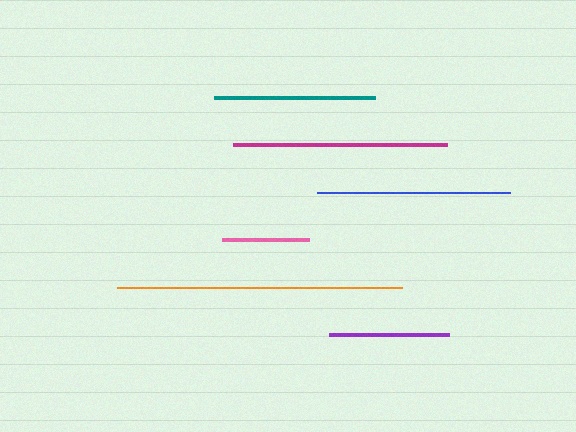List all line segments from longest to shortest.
From longest to shortest: orange, magenta, blue, teal, purple, pink.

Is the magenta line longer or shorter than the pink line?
The magenta line is longer than the pink line.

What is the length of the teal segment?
The teal segment is approximately 161 pixels long.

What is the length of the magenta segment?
The magenta segment is approximately 214 pixels long.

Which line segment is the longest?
The orange line is the longest at approximately 286 pixels.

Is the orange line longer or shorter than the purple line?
The orange line is longer than the purple line.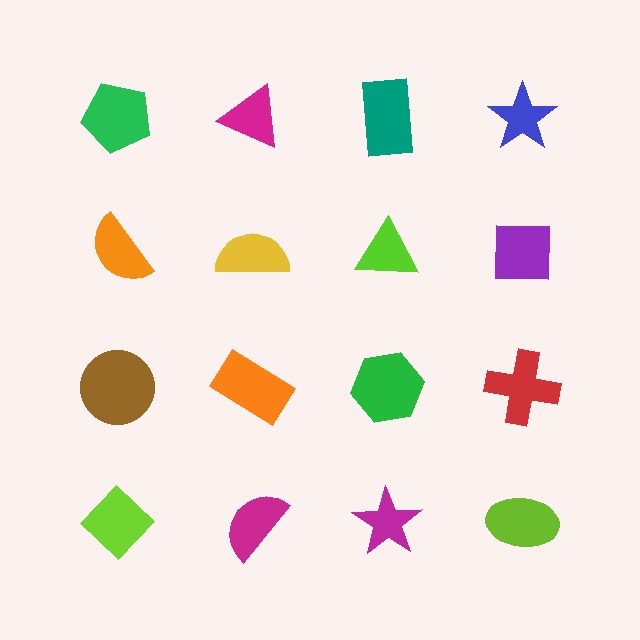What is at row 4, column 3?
A magenta star.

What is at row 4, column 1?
A lime diamond.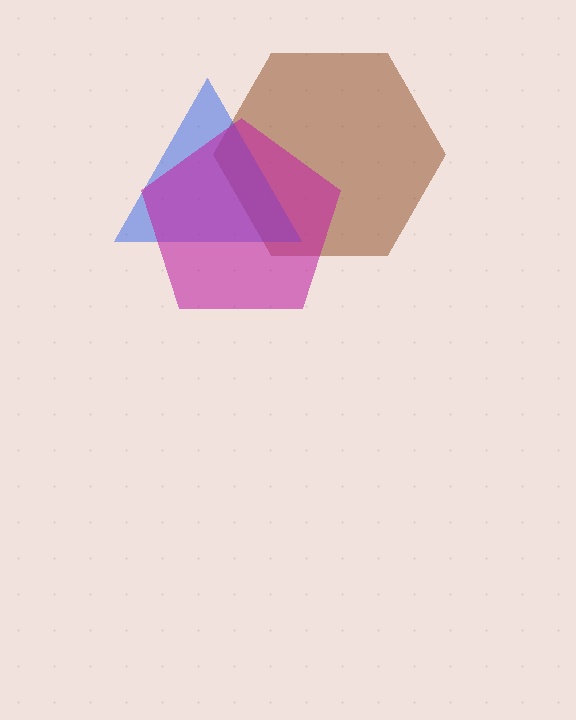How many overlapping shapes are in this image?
There are 3 overlapping shapes in the image.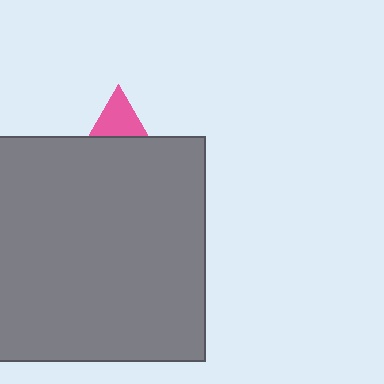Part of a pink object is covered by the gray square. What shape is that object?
It is a triangle.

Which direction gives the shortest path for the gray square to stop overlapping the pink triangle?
Moving down gives the shortest separation.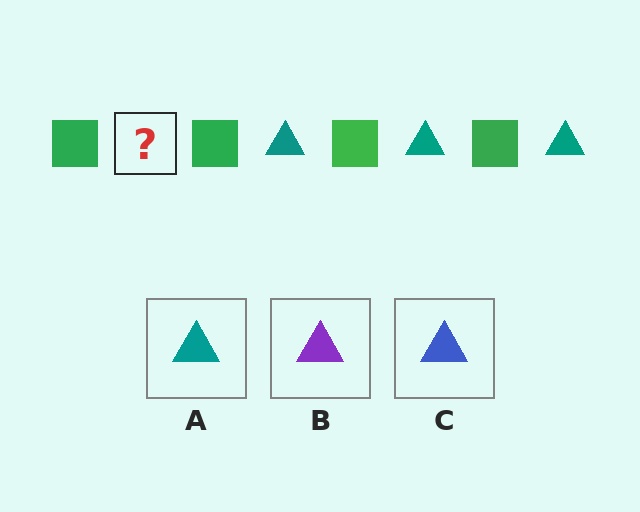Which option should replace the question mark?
Option A.